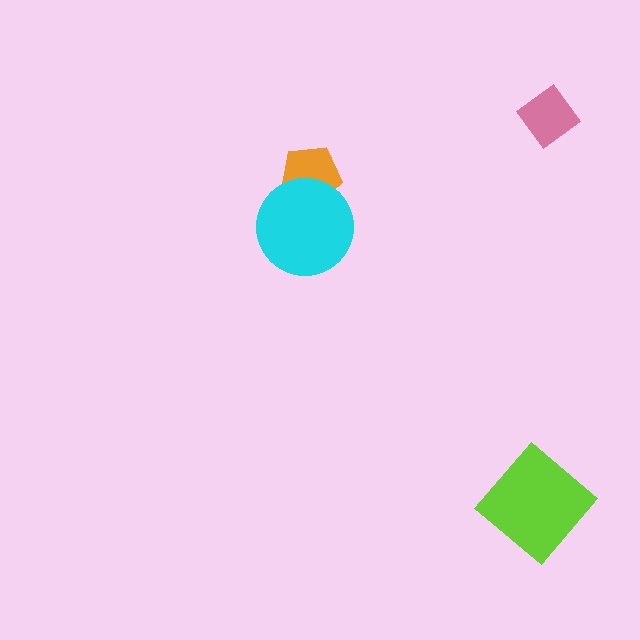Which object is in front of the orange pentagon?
The cyan circle is in front of the orange pentagon.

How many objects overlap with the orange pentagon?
1 object overlaps with the orange pentagon.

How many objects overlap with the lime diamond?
0 objects overlap with the lime diamond.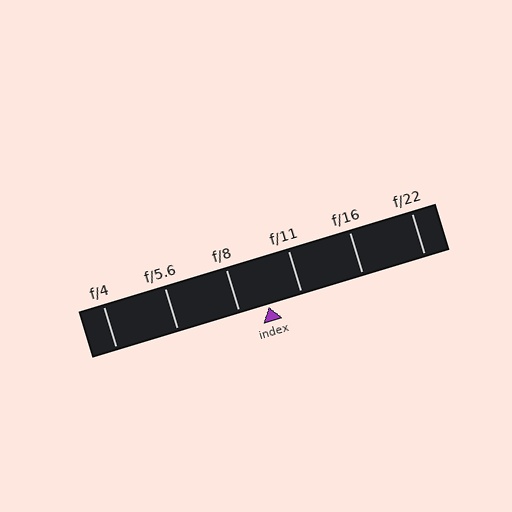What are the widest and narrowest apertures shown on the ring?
The widest aperture shown is f/4 and the narrowest is f/22.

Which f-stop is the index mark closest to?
The index mark is closest to f/8.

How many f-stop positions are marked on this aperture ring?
There are 6 f-stop positions marked.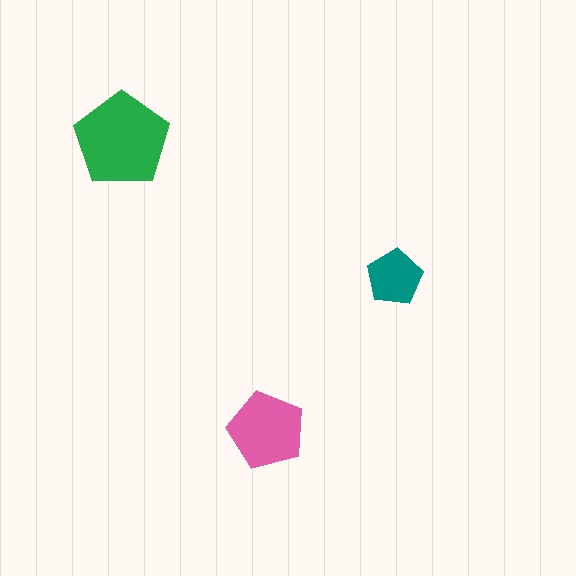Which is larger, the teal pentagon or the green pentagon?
The green one.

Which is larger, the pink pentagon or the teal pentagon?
The pink one.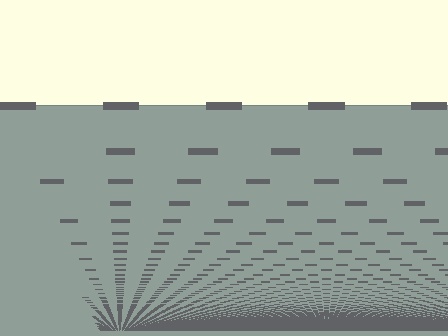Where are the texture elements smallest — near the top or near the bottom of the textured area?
Near the bottom.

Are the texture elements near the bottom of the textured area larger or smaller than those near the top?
Smaller. The gradient is inverted — elements near the bottom are smaller and denser.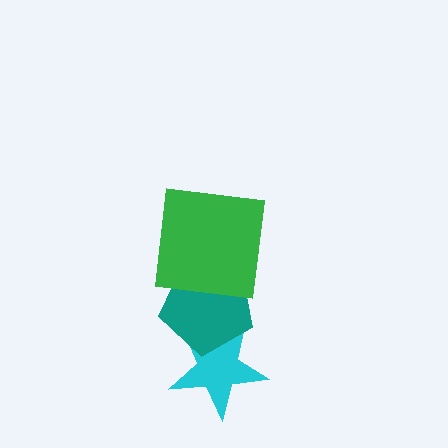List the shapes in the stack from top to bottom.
From top to bottom: the green square, the teal pentagon, the cyan star.